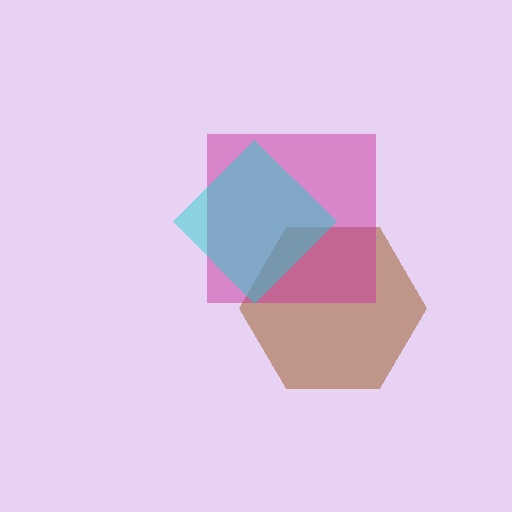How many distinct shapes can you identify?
There are 3 distinct shapes: a brown hexagon, a magenta square, a cyan diamond.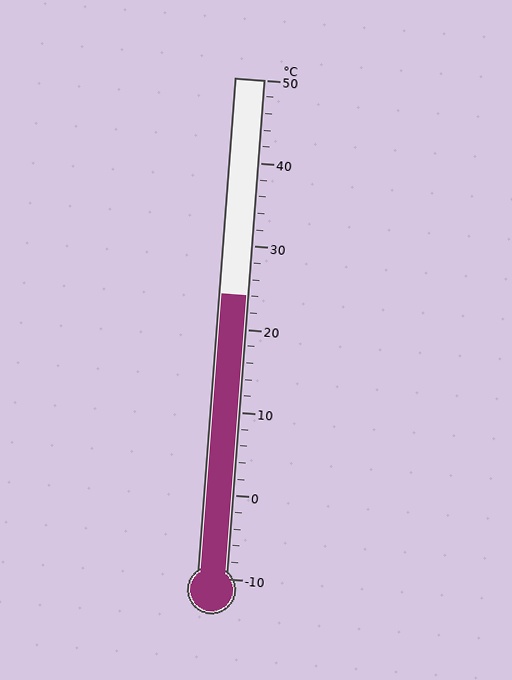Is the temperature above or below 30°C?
The temperature is below 30°C.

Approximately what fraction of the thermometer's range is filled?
The thermometer is filled to approximately 55% of its range.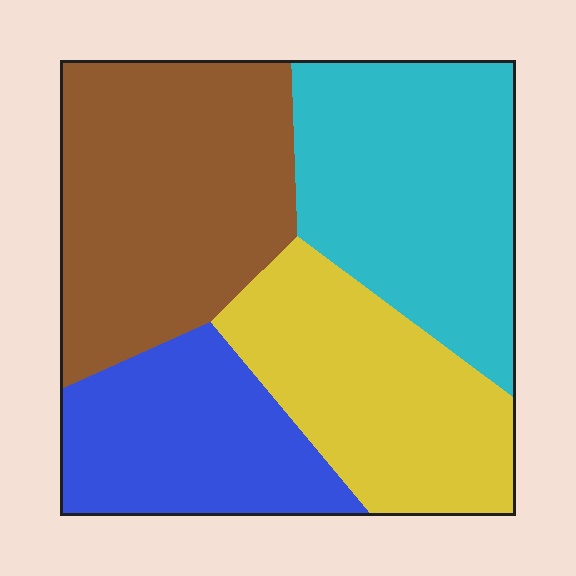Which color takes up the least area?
Blue, at roughly 20%.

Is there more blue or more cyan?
Cyan.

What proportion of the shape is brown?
Brown covers about 30% of the shape.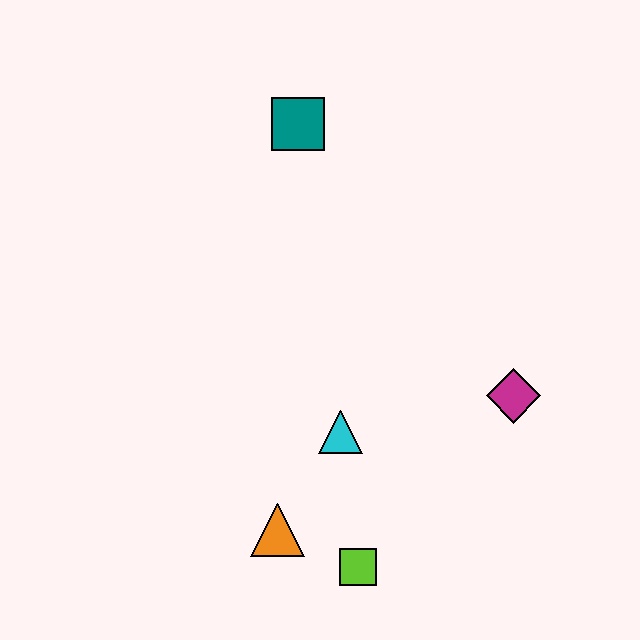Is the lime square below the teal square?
Yes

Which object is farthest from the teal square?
The lime square is farthest from the teal square.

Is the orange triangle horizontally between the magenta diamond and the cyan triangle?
No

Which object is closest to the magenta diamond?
The cyan triangle is closest to the magenta diamond.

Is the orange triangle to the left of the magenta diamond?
Yes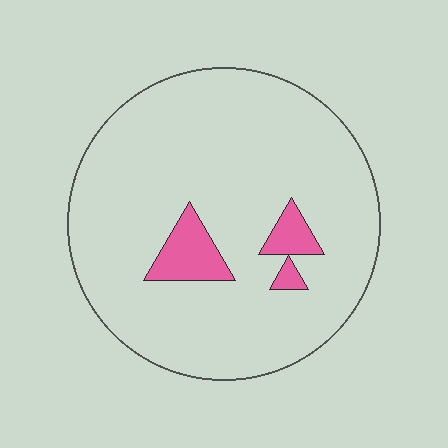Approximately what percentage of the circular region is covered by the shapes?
Approximately 10%.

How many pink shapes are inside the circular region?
3.